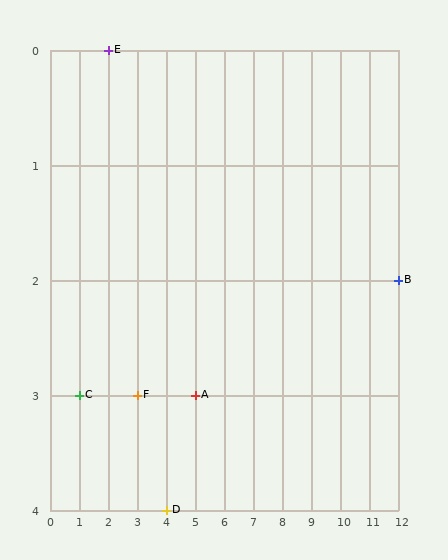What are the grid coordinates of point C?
Point C is at grid coordinates (1, 3).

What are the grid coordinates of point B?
Point B is at grid coordinates (12, 2).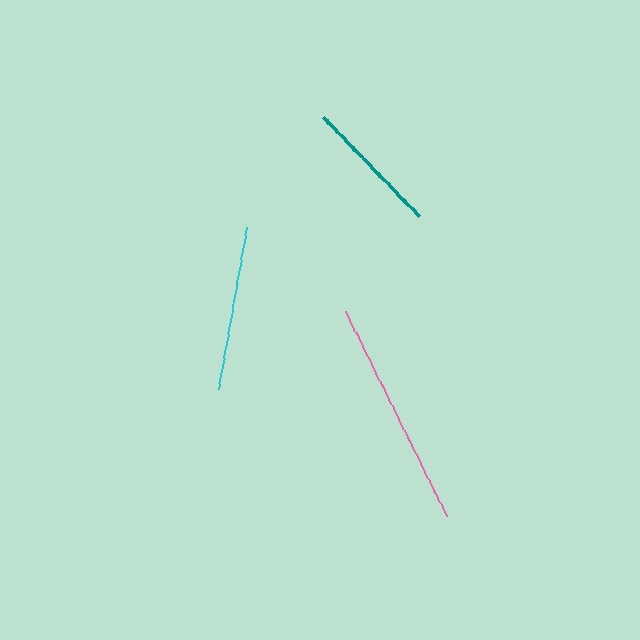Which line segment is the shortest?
The teal line is the shortest at approximately 138 pixels.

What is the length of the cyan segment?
The cyan segment is approximately 165 pixels long.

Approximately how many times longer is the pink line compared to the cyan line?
The pink line is approximately 1.4 times the length of the cyan line.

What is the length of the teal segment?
The teal segment is approximately 138 pixels long.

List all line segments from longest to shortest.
From longest to shortest: pink, cyan, teal.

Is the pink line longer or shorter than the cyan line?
The pink line is longer than the cyan line.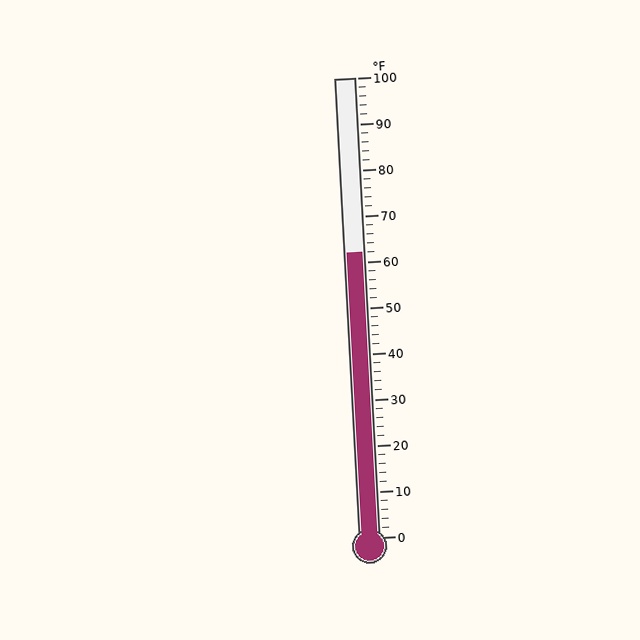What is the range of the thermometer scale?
The thermometer scale ranges from 0°F to 100°F.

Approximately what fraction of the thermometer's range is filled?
The thermometer is filled to approximately 60% of its range.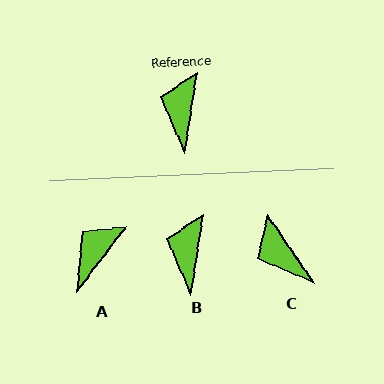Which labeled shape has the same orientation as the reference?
B.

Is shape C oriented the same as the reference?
No, it is off by about 44 degrees.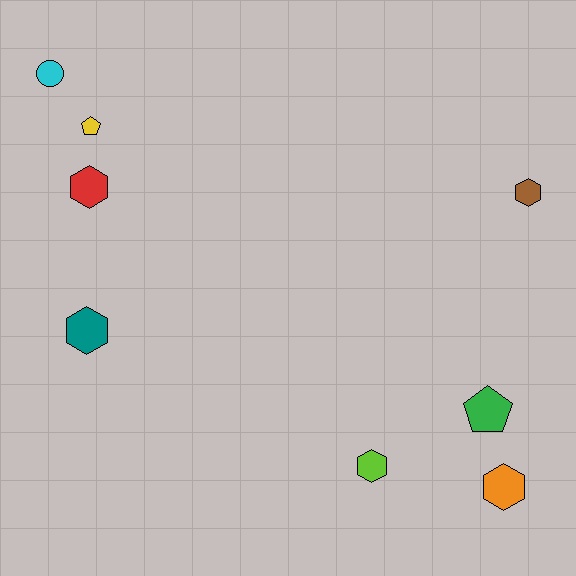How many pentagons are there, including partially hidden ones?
There are 2 pentagons.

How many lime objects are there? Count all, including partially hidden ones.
There is 1 lime object.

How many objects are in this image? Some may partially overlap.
There are 8 objects.